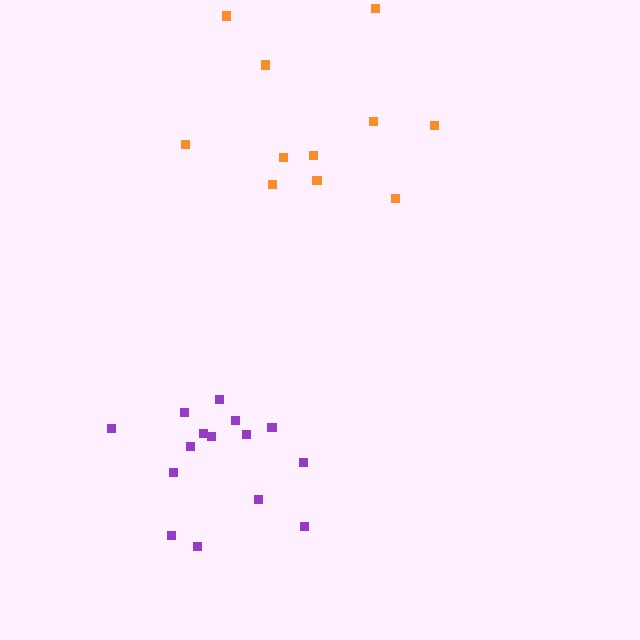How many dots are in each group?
Group 1: 15 dots, Group 2: 11 dots (26 total).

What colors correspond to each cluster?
The clusters are colored: purple, orange.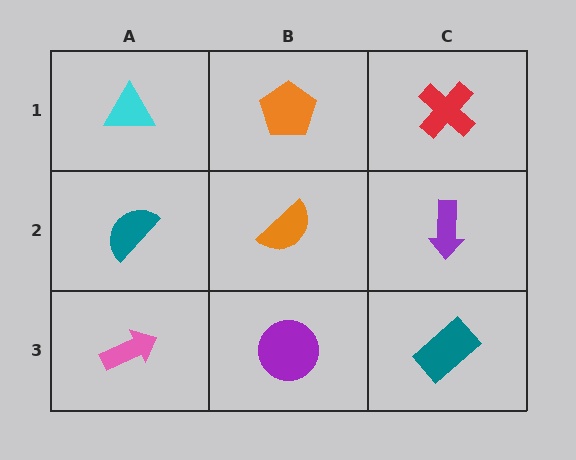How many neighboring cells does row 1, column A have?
2.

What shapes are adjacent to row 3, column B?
An orange semicircle (row 2, column B), a pink arrow (row 3, column A), a teal rectangle (row 3, column C).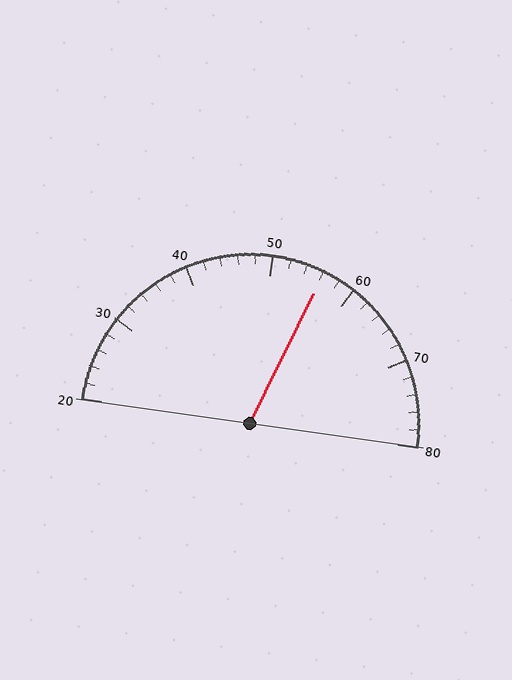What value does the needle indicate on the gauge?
The needle indicates approximately 56.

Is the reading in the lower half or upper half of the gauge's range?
The reading is in the upper half of the range (20 to 80).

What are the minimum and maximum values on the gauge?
The gauge ranges from 20 to 80.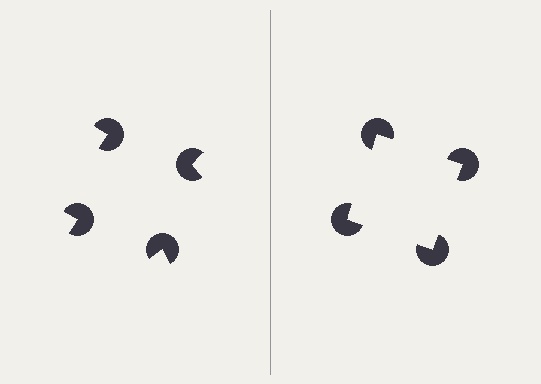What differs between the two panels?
The pac-man discs are positioned identically on both sides; only the wedge orientations differ. On the right they align to a square; on the left they are misaligned.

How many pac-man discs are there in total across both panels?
8 — 4 on each side.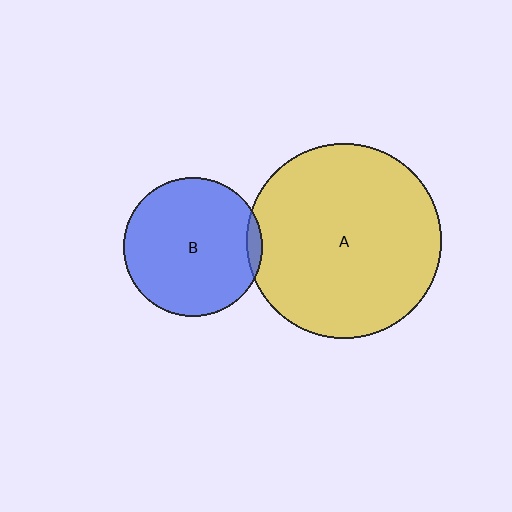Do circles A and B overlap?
Yes.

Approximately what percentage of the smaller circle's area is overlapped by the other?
Approximately 5%.